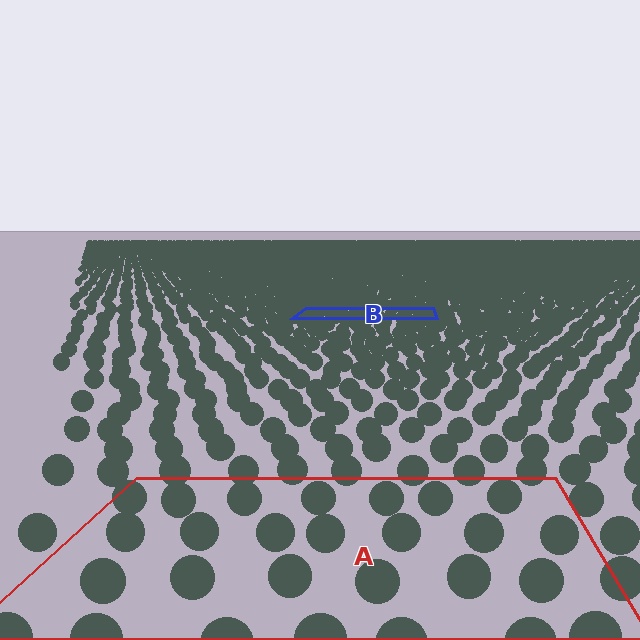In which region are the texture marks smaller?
The texture marks are smaller in region B, because it is farther away.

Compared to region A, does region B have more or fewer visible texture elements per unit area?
Region B has more texture elements per unit area — they are packed more densely because it is farther away.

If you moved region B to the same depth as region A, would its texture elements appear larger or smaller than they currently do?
They would appear larger. At a closer depth, the same texture elements are projected at a bigger on-screen size.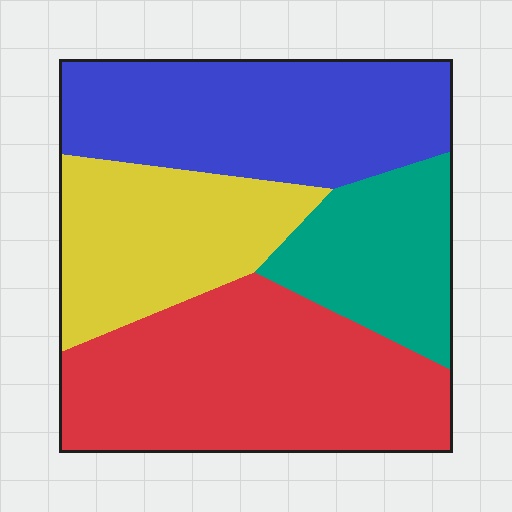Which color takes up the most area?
Red, at roughly 35%.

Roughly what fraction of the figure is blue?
Blue takes up about one quarter (1/4) of the figure.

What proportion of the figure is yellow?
Yellow takes up about one fifth (1/5) of the figure.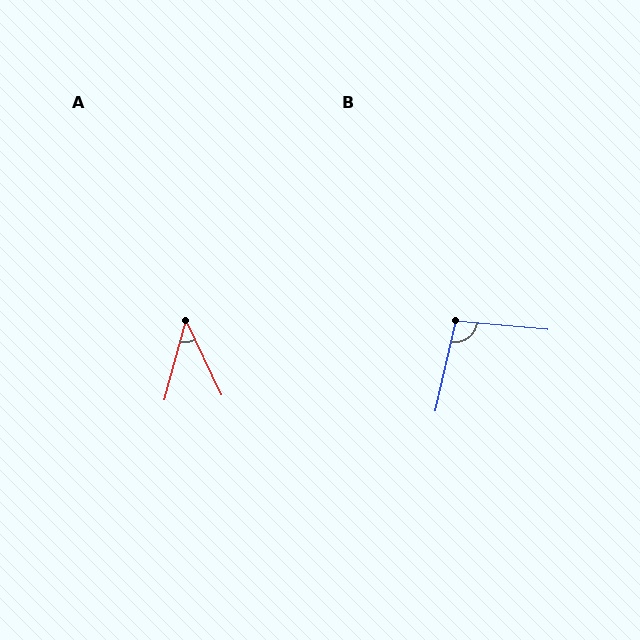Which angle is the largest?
B, at approximately 97 degrees.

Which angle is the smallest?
A, at approximately 41 degrees.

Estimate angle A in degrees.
Approximately 41 degrees.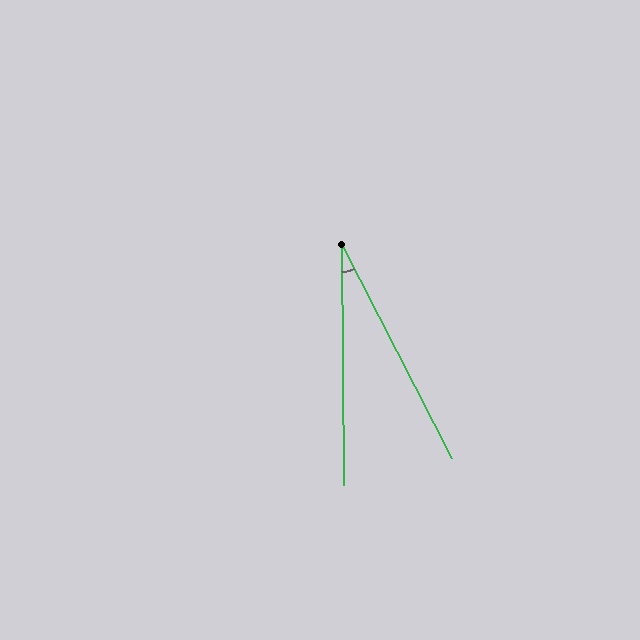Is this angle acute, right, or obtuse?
It is acute.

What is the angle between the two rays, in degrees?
Approximately 27 degrees.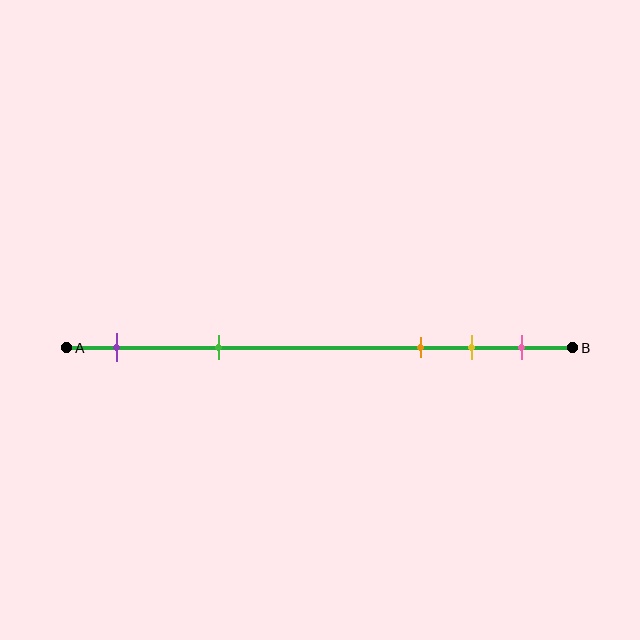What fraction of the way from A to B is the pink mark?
The pink mark is approximately 90% (0.9) of the way from A to B.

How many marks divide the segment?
There are 5 marks dividing the segment.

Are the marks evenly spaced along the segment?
No, the marks are not evenly spaced.